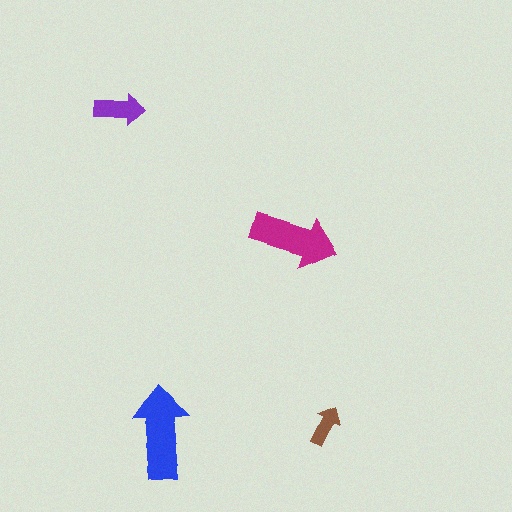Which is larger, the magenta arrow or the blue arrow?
The blue one.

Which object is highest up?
The purple arrow is topmost.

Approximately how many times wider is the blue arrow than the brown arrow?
About 2.5 times wider.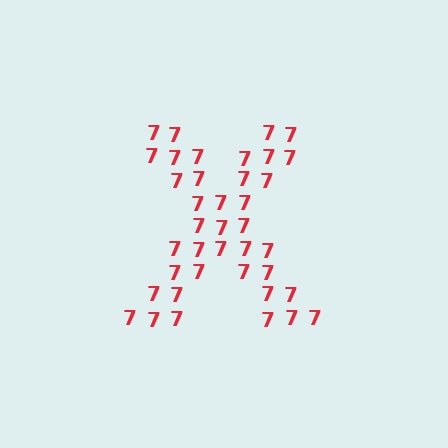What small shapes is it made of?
It is made of small digit 7's.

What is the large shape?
The large shape is the letter X.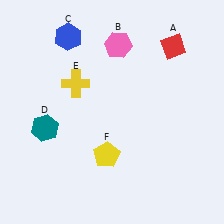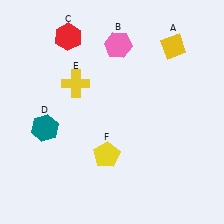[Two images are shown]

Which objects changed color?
A changed from red to yellow. C changed from blue to red.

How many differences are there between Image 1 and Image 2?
There are 2 differences between the two images.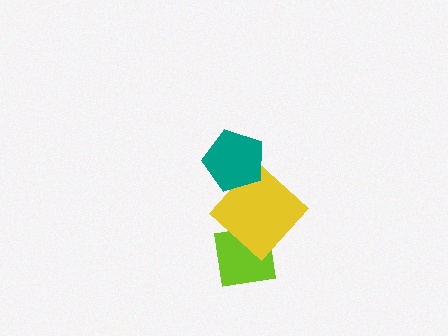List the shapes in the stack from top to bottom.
From top to bottom: the teal pentagon, the yellow diamond, the lime square.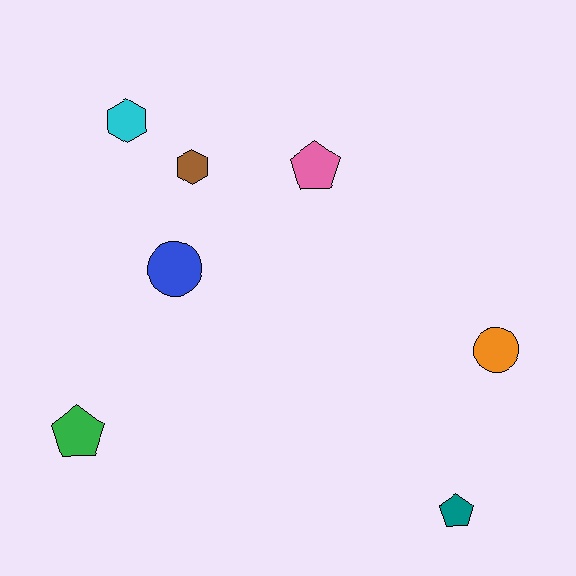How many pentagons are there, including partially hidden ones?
There are 3 pentagons.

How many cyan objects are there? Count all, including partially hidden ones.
There is 1 cyan object.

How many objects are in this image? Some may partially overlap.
There are 7 objects.